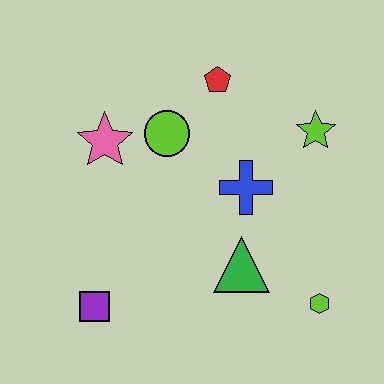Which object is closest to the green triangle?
The blue cross is closest to the green triangle.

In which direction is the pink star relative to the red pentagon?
The pink star is to the left of the red pentagon.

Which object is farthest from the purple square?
The lime star is farthest from the purple square.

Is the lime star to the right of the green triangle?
Yes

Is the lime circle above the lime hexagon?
Yes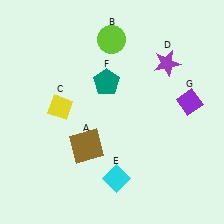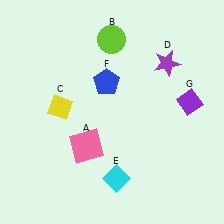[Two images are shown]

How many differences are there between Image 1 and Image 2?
There are 2 differences between the two images.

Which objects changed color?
A changed from brown to pink. F changed from teal to blue.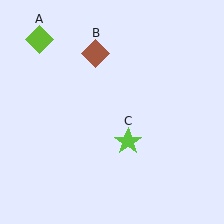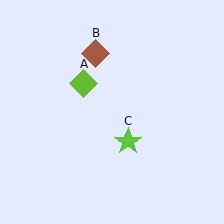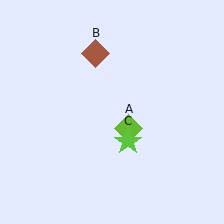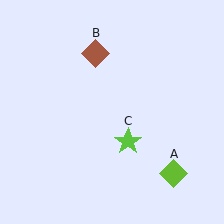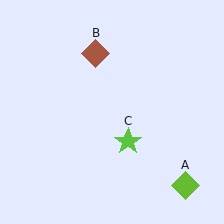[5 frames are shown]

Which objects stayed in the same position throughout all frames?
Brown diamond (object B) and lime star (object C) remained stationary.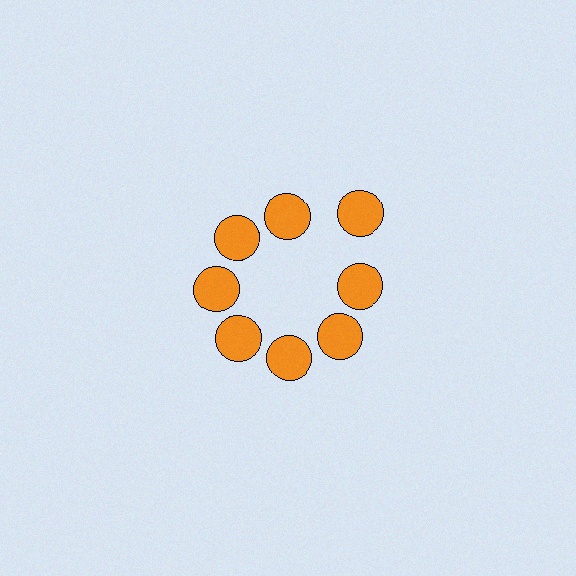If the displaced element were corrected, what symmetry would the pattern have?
It would have 8-fold rotational symmetry — the pattern would map onto itself every 45 degrees.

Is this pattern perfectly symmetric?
No. The 8 orange circles are arranged in a ring, but one element near the 2 o'clock position is pushed outward from the center, breaking the 8-fold rotational symmetry.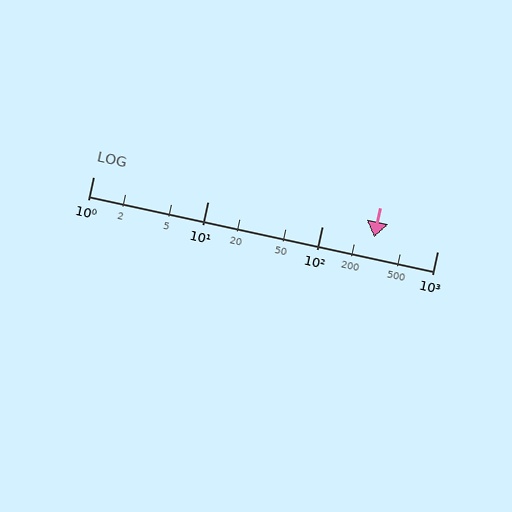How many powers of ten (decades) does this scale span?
The scale spans 3 decades, from 1 to 1000.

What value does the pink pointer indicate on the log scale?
The pointer indicates approximately 280.